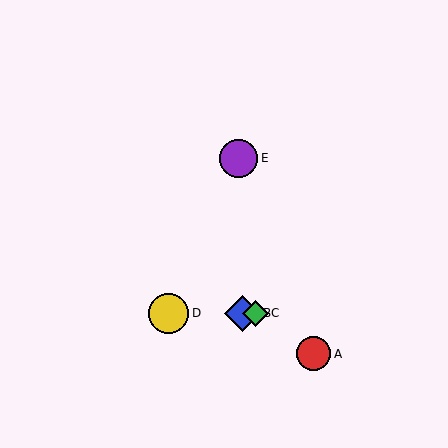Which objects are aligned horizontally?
Objects B, C, D are aligned horizontally.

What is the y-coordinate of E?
Object E is at y≈158.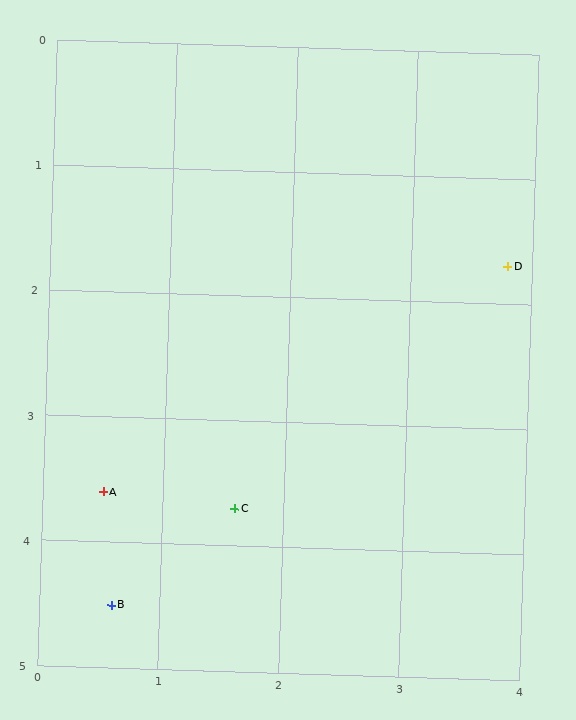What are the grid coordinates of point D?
Point D is at approximately (3.8, 1.7).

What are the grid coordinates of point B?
Point B is at approximately (0.6, 4.5).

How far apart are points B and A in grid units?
Points B and A are about 0.9 grid units apart.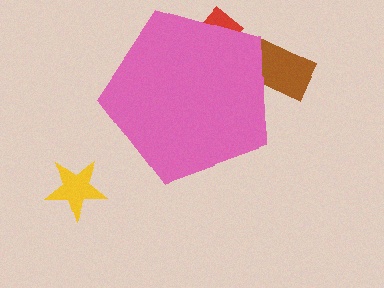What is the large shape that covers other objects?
A pink pentagon.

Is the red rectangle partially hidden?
Yes, the red rectangle is partially hidden behind the pink pentagon.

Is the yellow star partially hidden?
No, the yellow star is fully visible.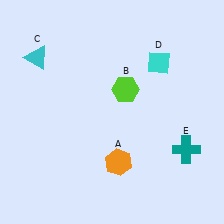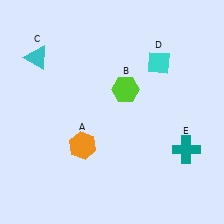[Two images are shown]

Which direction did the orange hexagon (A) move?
The orange hexagon (A) moved left.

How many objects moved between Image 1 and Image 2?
1 object moved between the two images.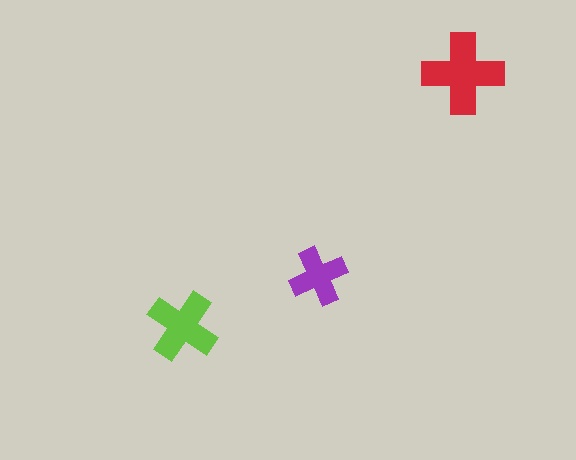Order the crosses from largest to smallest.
the red one, the lime one, the purple one.